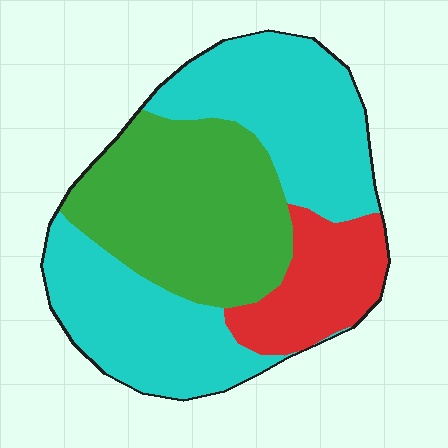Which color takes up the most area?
Cyan, at roughly 50%.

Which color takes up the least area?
Red, at roughly 15%.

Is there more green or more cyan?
Cyan.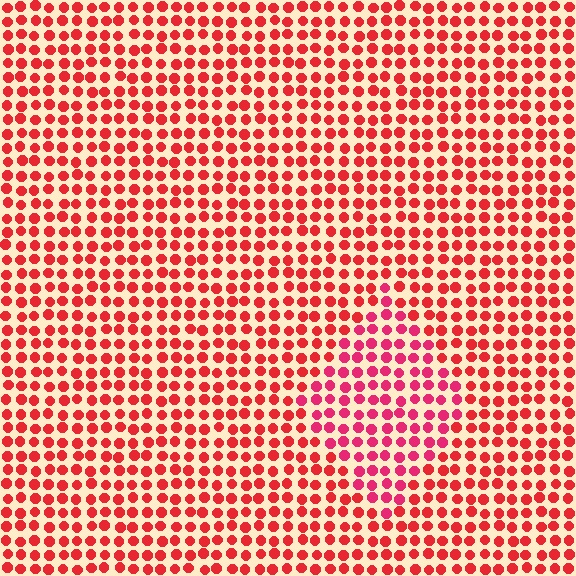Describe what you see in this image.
The image is filled with small red elements in a uniform arrangement. A diamond-shaped region is visible where the elements are tinted to a slightly different hue, forming a subtle color boundary.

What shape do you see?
I see a diamond.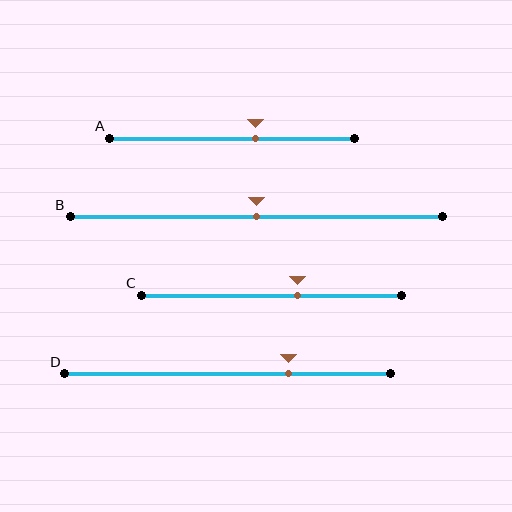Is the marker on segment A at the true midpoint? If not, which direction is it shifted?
No, the marker on segment A is shifted to the right by about 9% of the segment length.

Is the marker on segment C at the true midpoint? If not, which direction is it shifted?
No, the marker on segment C is shifted to the right by about 10% of the segment length.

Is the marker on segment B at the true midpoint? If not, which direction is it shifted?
Yes, the marker on segment B is at the true midpoint.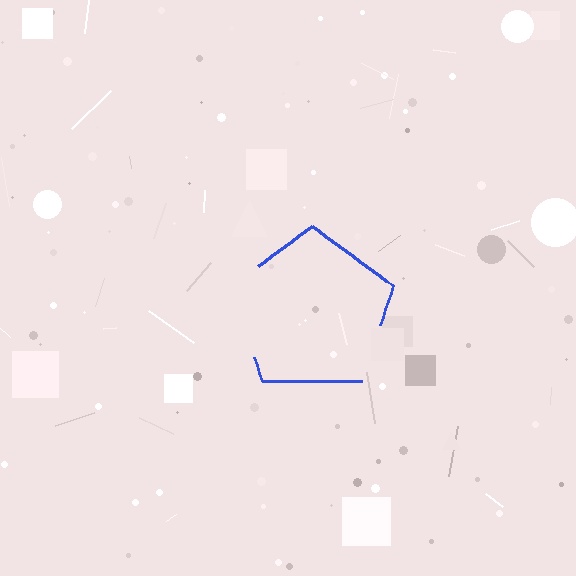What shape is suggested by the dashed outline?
The dashed outline suggests a pentagon.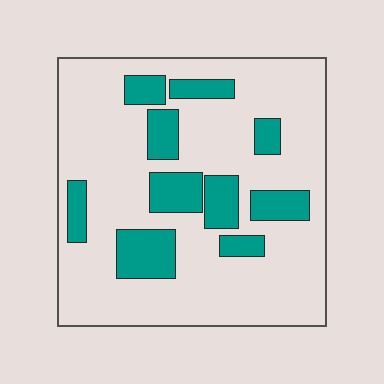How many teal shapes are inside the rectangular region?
10.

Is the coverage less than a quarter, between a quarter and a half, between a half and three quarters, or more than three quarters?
Less than a quarter.